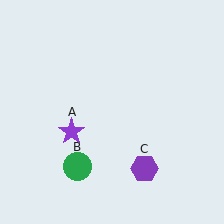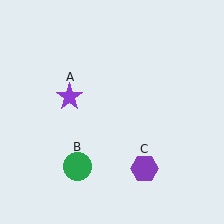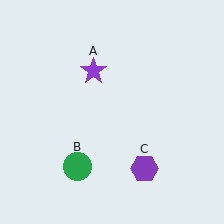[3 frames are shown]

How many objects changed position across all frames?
1 object changed position: purple star (object A).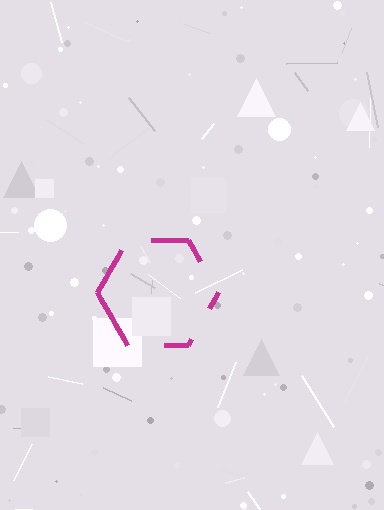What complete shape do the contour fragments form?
The contour fragments form a hexagon.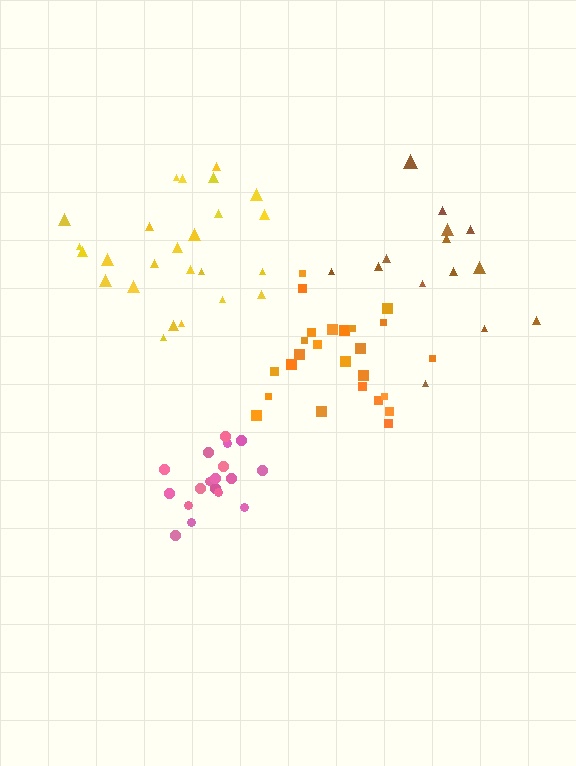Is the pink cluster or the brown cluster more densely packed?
Pink.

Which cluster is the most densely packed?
Pink.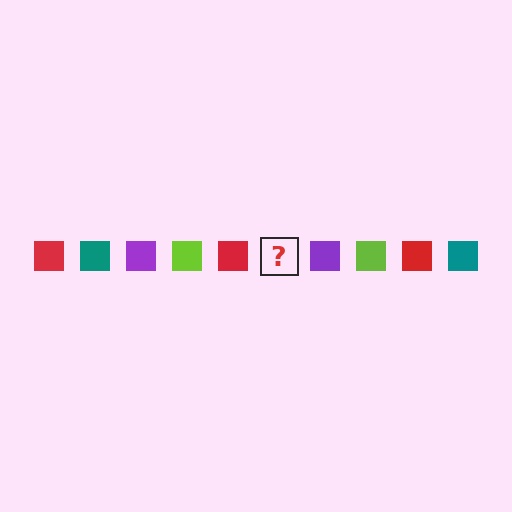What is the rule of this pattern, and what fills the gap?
The rule is that the pattern cycles through red, teal, purple, lime squares. The gap should be filled with a teal square.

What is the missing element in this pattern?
The missing element is a teal square.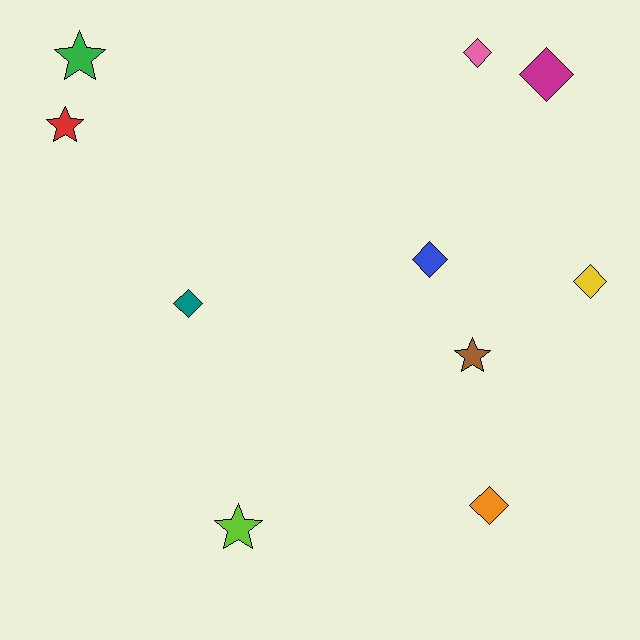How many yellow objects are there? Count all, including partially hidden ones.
There is 1 yellow object.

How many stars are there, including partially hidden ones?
There are 4 stars.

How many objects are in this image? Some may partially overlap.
There are 10 objects.